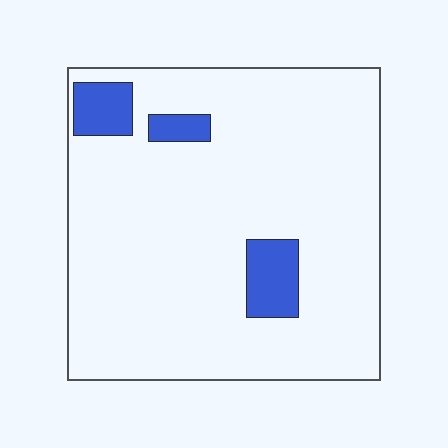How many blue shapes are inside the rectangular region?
3.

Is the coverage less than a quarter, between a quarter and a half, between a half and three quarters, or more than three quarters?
Less than a quarter.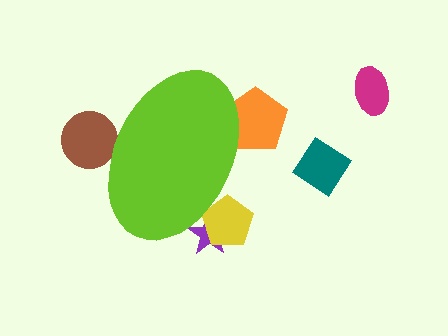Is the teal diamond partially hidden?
No, the teal diamond is fully visible.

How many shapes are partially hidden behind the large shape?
4 shapes are partially hidden.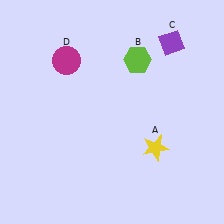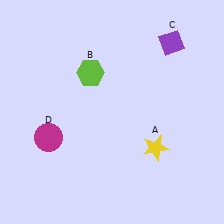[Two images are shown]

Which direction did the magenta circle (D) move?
The magenta circle (D) moved down.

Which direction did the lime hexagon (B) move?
The lime hexagon (B) moved left.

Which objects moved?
The objects that moved are: the lime hexagon (B), the magenta circle (D).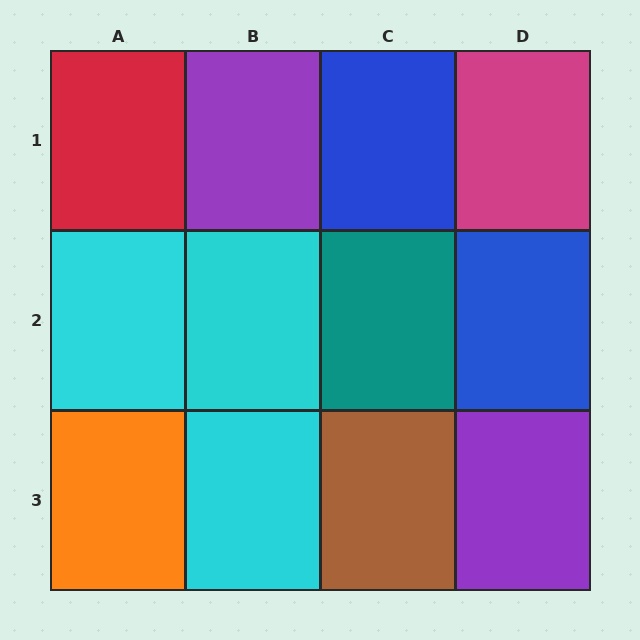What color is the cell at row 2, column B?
Cyan.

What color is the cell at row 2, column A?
Cyan.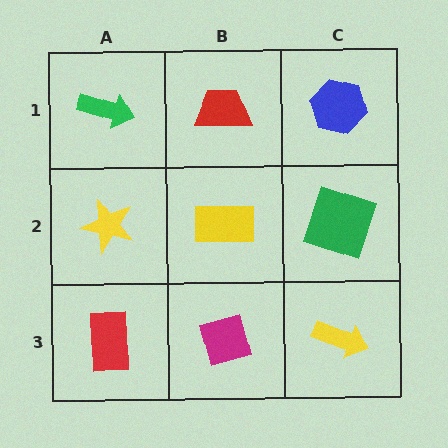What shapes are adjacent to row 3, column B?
A yellow rectangle (row 2, column B), a red rectangle (row 3, column A), a yellow arrow (row 3, column C).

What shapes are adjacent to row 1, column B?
A yellow rectangle (row 2, column B), a green arrow (row 1, column A), a blue hexagon (row 1, column C).